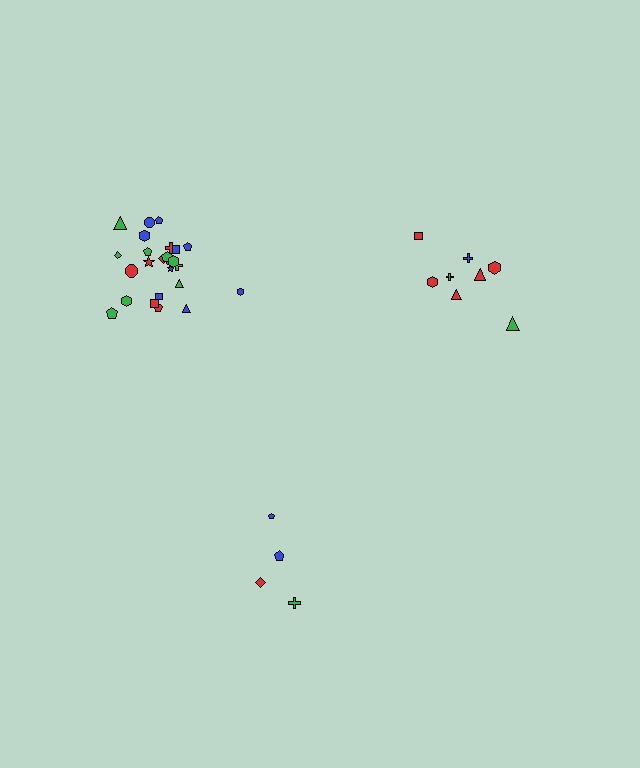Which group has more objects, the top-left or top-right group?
The top-left group.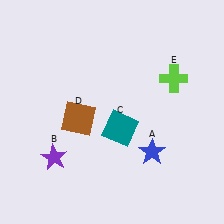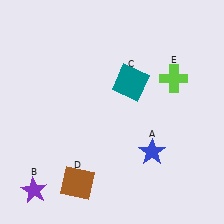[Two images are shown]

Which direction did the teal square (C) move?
The teal square (C) moved up.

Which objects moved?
The objects that moved are: the purple star (B), the teal square (C), the brown square (D).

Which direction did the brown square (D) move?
The brown square (D) moved down.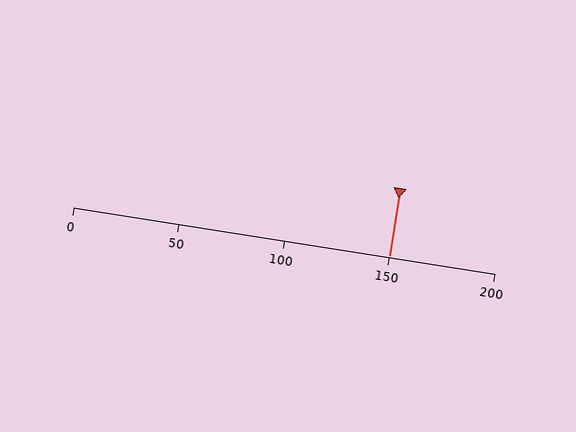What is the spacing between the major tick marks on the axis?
The major ticks are spaced 50 apart.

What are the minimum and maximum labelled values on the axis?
The axis runs from 0 to 200.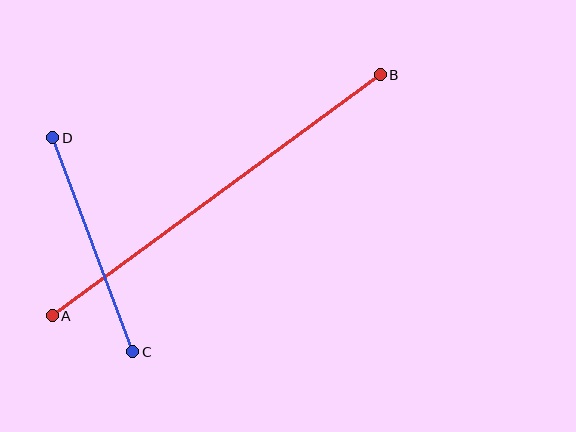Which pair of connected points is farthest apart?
Points A and B are farthest apart.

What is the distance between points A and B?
The distance is approximately 407 pixels.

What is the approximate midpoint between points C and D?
The midpoint is at approximately (93, 245) pixels.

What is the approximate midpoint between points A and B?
The midpoint is at approximately (216, 195) pixels.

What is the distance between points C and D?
The distance is approximately 229 pixels.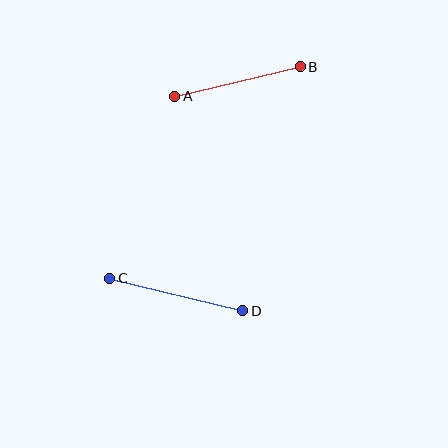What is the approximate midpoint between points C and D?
The midpoint is at approximately (176, 295) pixels.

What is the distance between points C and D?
The distance is approximately 137 pixels.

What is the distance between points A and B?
The distance is approximately 129 pixels.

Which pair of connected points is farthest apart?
Points C and D are farthest apart.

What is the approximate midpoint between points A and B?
The midpoint is at approximately (238, 81) pixels.